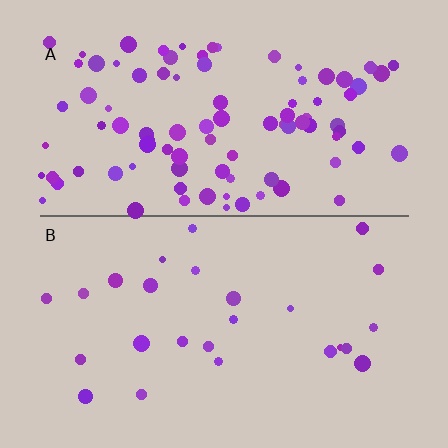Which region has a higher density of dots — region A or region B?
A (the top).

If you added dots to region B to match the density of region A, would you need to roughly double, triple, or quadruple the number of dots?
Approximately quadruple.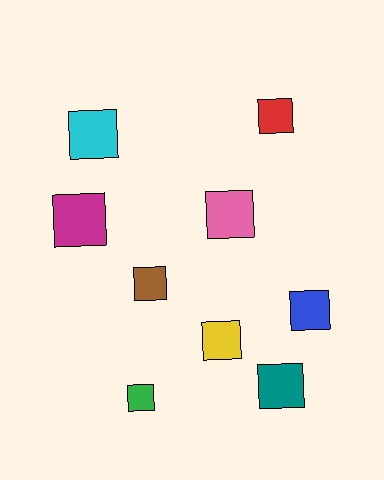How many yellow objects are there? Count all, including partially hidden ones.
There is 1 yellow object.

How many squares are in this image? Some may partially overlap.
There are 9 squares.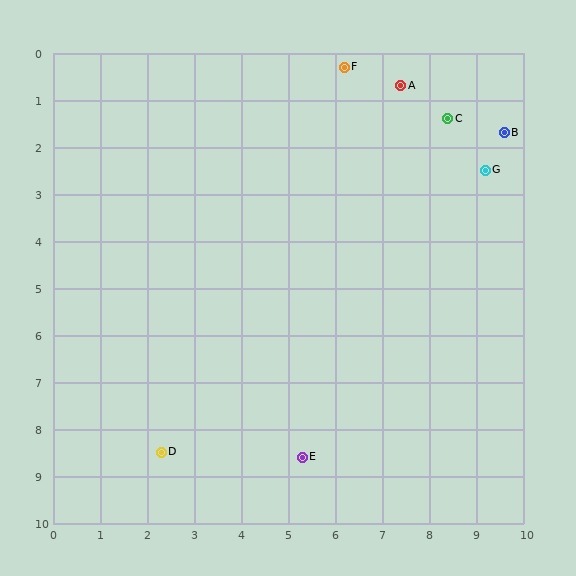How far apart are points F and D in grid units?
Points F and D are about 9.1 grid units apart.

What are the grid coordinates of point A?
Point A is at approximately (7.4, 0.7).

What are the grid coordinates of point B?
Point B is at approximately (9.6, 1.7).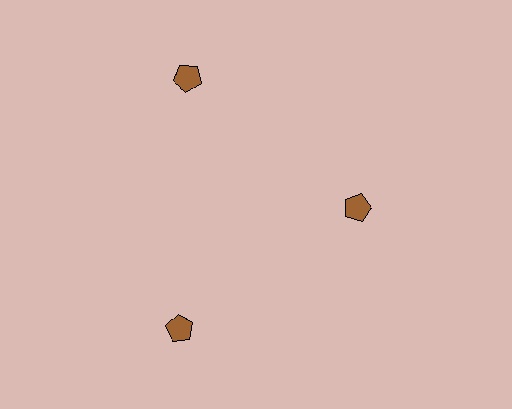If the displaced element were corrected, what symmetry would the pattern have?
It would have 3-fold rotational symmetry — the pattern would map onto itself every 120 degrees.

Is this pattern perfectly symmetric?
No. The 3 brown pentagons are arranged in a ring, but one element near the 3 o'clock position is pulled inward toward the center, breaking the 3-fold rotational symmetry.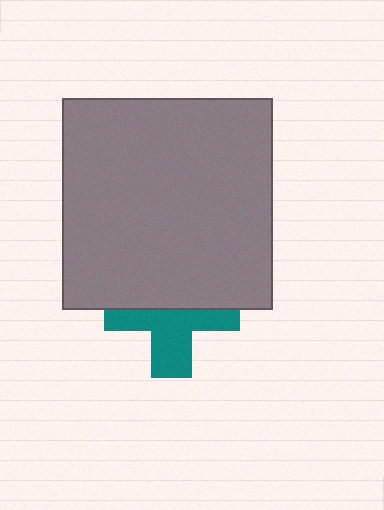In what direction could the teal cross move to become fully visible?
The teal cross could move down. That would shift it out from behind the gray square entirely.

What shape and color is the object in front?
The object in front is a gray square.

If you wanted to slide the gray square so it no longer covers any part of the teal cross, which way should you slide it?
Slide it up — that is the most direct way to separate the two shapes.